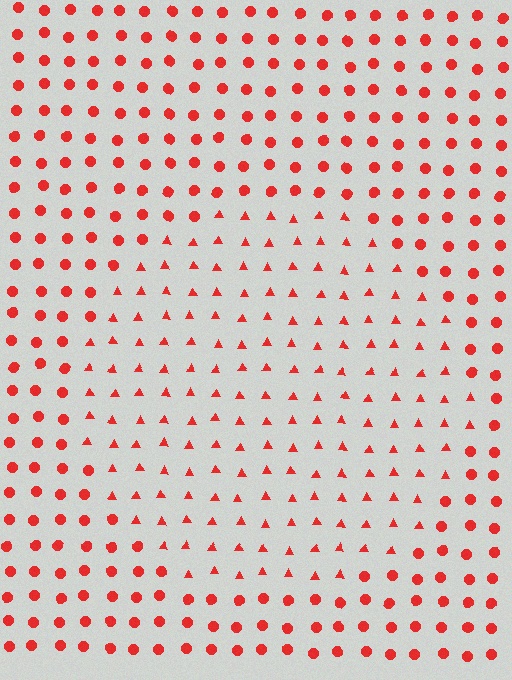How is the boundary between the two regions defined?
The boundary is defined by a change in element shape: triangles inside vs. circles outside. All elements share the same color and spacing.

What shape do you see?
I see a circle.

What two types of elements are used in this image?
The image uses triangles inside the circle region and circles outside it.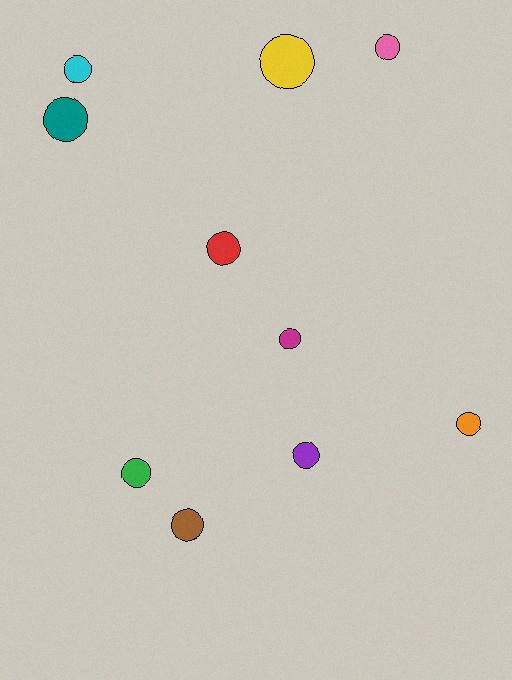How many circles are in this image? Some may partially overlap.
There are 10 circles.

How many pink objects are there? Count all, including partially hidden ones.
There is 1 pink object.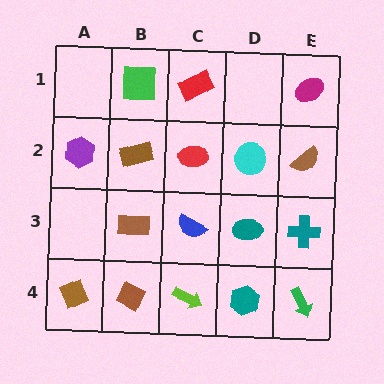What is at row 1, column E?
A magenta ellipse.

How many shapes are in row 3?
4 shapes.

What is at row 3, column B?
A brown rectangle.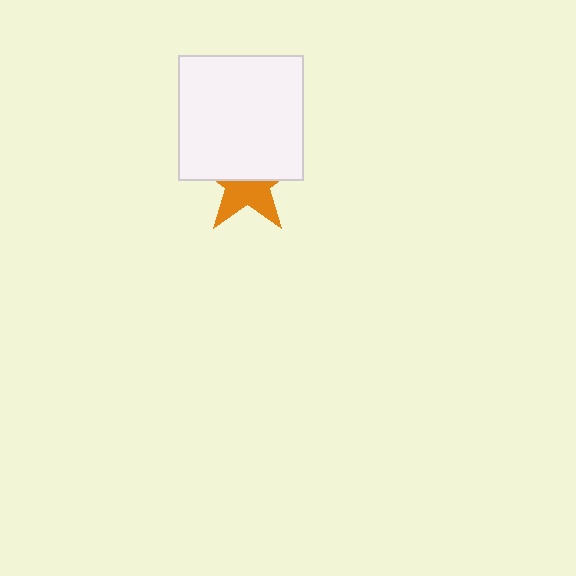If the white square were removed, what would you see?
You would see the complete orange star.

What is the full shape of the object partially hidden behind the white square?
The partially hidden object is an orange star.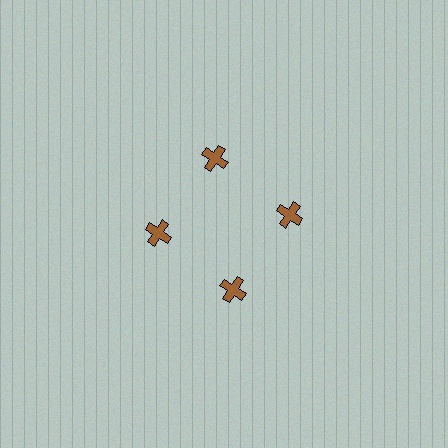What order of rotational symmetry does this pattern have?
This pattern has 4-fold rotational symmetry.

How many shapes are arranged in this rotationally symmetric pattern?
There are 4 shapes, arranged in 4 groups of 1.